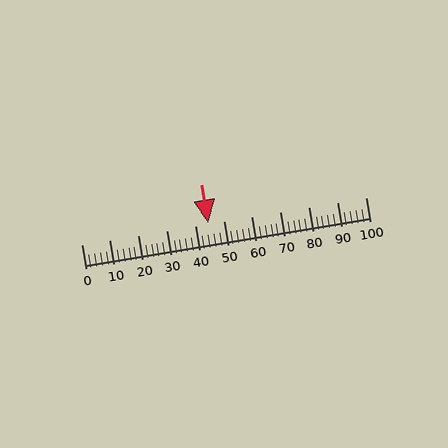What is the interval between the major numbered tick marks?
The major tick marks are spaced 10 units apart.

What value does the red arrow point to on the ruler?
The red arrow points to approximately 45.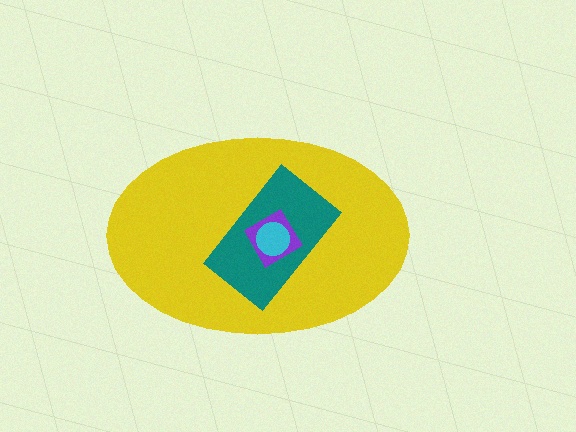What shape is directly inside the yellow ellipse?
The teal rectangle.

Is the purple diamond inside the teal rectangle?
Yes.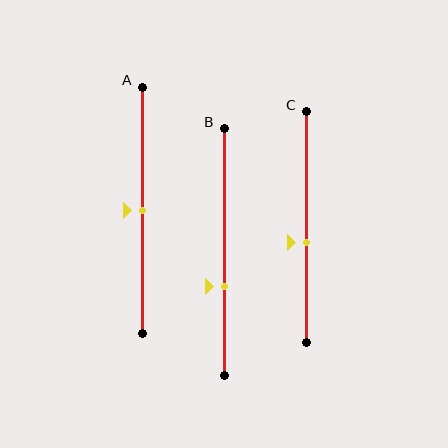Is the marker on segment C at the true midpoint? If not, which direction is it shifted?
No, the marker on segment C is shifted downward by about 7% of the segment length.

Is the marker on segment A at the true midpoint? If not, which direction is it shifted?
Yes, the marker on segment A is at the true midpoint.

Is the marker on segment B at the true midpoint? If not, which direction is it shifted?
No, the marker on segment B is shifted downward by about 14% of the segment length.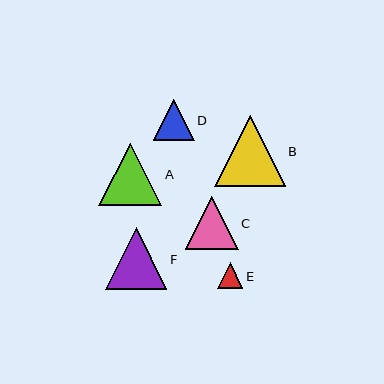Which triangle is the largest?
Triangle B is the largest with a size of approximately 71 pixels.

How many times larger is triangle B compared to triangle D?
Triangle B is approximately 1.7 times the size of triangle D.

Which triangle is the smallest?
Triangle E is the smallest with a size of approximately 25 pixels.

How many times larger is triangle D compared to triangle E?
Triangle D is approximately 1.6 times the size of triangle E.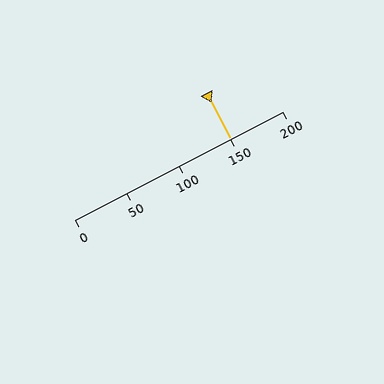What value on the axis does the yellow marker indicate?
The marker indicates approximately 150.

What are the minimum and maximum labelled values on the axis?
The axis runs from 0 to 200.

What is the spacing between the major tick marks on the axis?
The major ticks are spaced 50 apart.